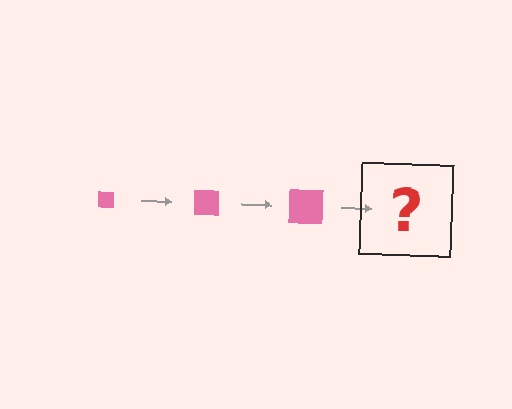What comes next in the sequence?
The next element should be a pink square, larger than the previous one.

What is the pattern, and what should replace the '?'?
The pattern is that the square gets progressively larger each step. The '?' should be a pink square, larger than the previous one.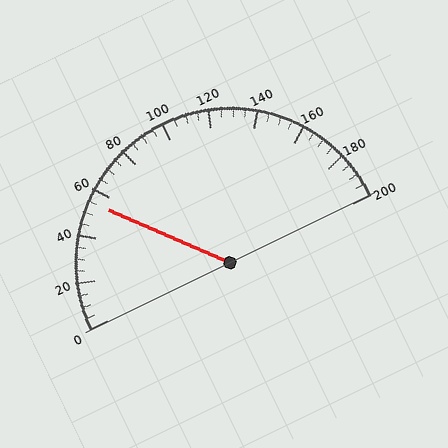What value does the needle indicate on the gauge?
The needle indicates approximately 55.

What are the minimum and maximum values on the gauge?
The gauge ranges from 0 to 200.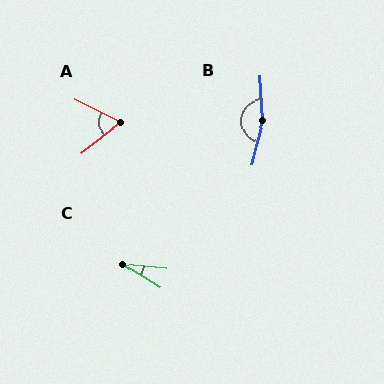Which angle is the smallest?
C, at approximately 27 degrees.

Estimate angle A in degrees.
Approximately 64 degrees.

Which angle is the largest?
B, at approximately 163 degrees.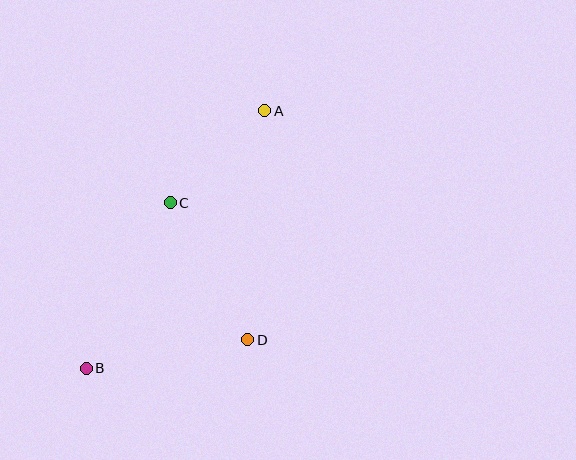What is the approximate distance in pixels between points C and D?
The distance between C and D is approximately 156 pixels.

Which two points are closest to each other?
Points A and C are closest to each other.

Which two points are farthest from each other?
Points A and B are farthest from each other.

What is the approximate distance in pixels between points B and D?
The distance between B and D is approximately 164 pixels.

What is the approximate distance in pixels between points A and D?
The distance between A and D is approximately 229 pixels.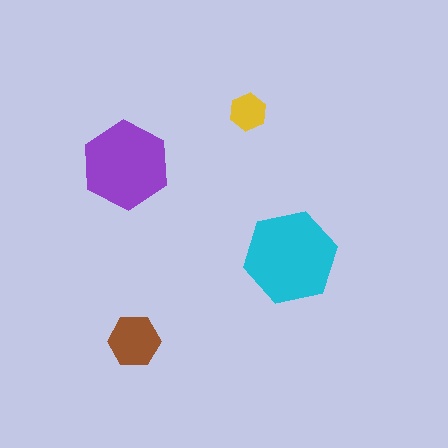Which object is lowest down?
The brown hexagon is bottommost.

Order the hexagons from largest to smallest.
the cyan one, the purple one, the brown one, the yellow one.